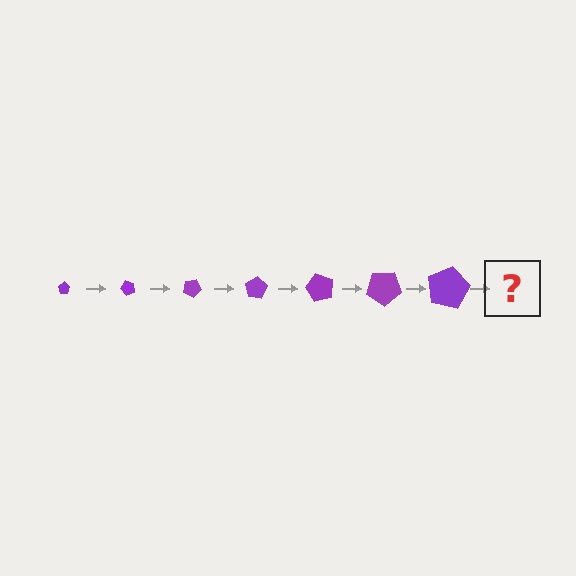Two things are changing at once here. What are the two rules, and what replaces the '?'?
The two rules are that the pentagon grows larger each step and it rotates 50 degrees each step. The '?' should be a pentagon, larger than the previous one and rotated 350 degrees from the start.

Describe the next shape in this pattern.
It should be a pentagon, larger than the previous one and rotated 350 degrees from the start.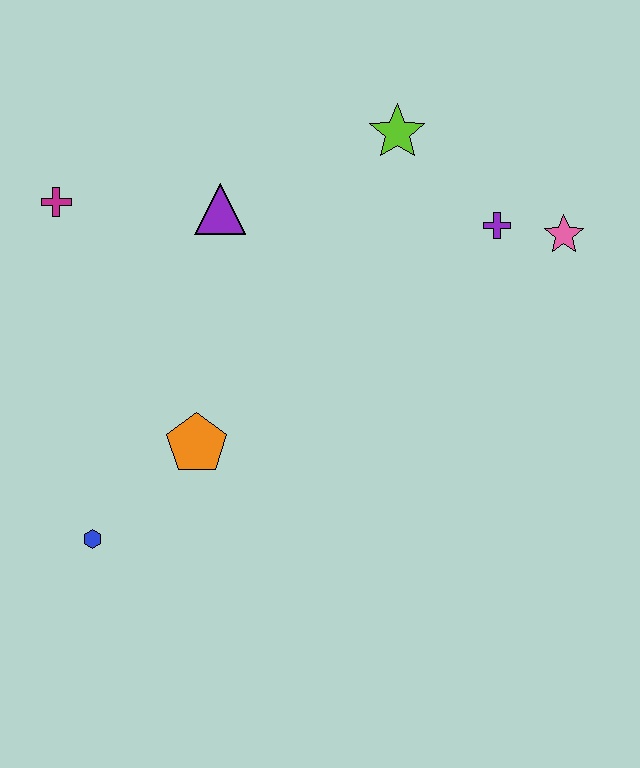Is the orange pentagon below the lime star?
Yes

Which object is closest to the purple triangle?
The magenta cross is closest to the purple triangle.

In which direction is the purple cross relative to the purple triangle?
The purple cross is to the right of the purple triangle.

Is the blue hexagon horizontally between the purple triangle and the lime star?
No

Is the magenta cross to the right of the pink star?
No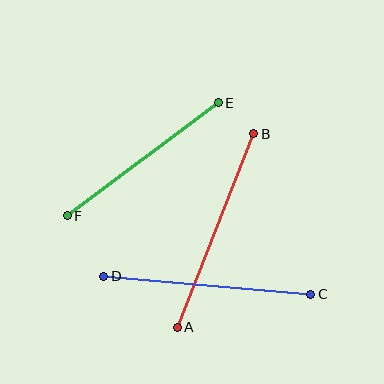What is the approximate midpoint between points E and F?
The midpoint is at approximately (143, 159) pixels.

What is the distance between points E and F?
The distance is approximately 189 pixels.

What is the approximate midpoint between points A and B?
The midpoint is at approximately (215, 230) pixels.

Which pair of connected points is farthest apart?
Points A and B are farthest apart.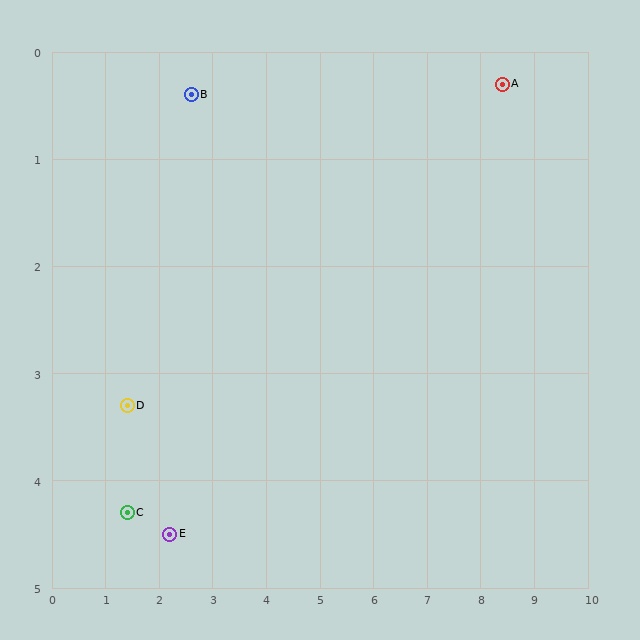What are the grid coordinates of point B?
Point B is at approximately (2.6, 0.4).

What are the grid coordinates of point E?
Point E is at approximately (2.2, 4.5).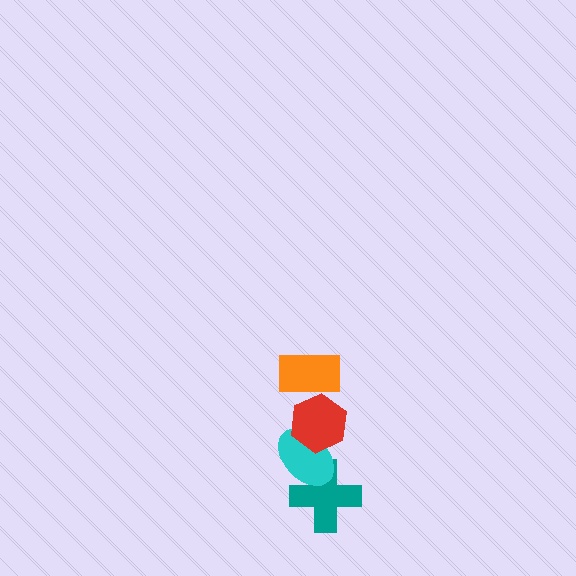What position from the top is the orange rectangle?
The orange rectangle is 1st from the top.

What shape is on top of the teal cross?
The cyan ellipse is on top of the teal cross.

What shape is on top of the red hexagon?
The orange rectangle is on top of the red hexagon.